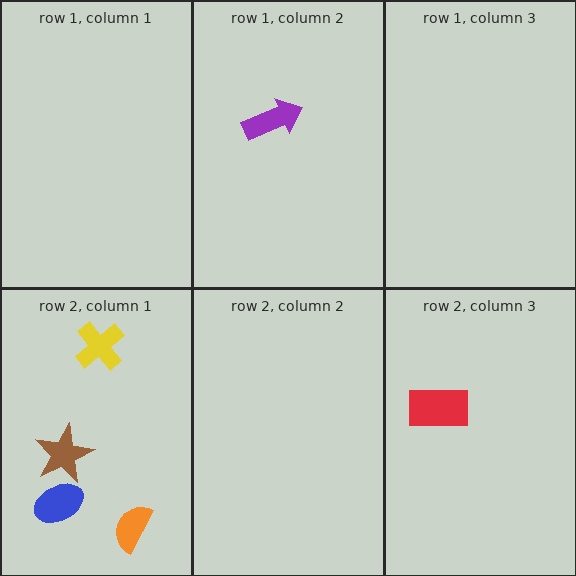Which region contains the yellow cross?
The row 2, column 1 region.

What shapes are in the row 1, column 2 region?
The purple arrow.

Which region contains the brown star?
The row 2, column 1 region.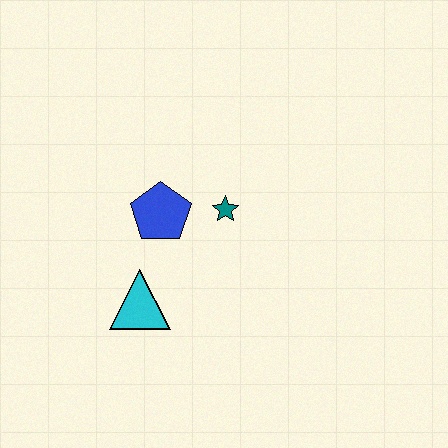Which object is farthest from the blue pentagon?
The cyan triangle is farthest from the blue pentagon.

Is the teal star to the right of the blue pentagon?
Yes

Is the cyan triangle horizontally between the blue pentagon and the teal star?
No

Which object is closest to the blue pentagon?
The teal star is closest to the blue pentagon.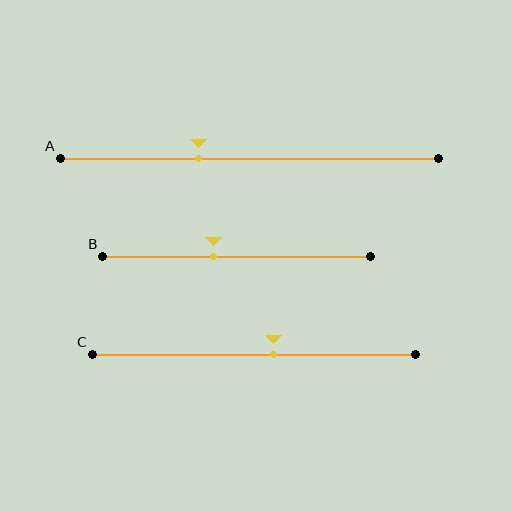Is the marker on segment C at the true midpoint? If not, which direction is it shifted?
No, the marker on segment C is shifted to the right by about 6% of the segment length.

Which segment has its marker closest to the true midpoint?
Segment C has its marker closest to the true midpoint.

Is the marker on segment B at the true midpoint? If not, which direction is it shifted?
No, the marker on segment B is shifted to the left by about 9% of the segment length.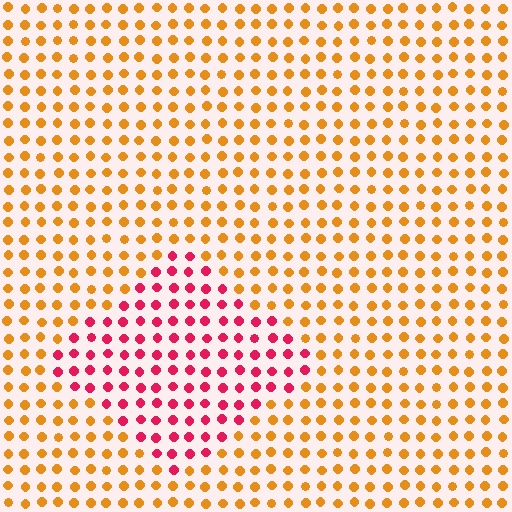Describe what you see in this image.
The image is filled with small orange elements in a uniform arrangement. A diamond-shaped region is visible where the elements are tinted to a slightly different hue, forming a subtle color boundary.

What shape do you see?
I see a diamond.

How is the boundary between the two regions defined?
The boundary is defined purely by a slight shift in hue (about 54 degrees). Spacing, size, and orientation are identical on both sides.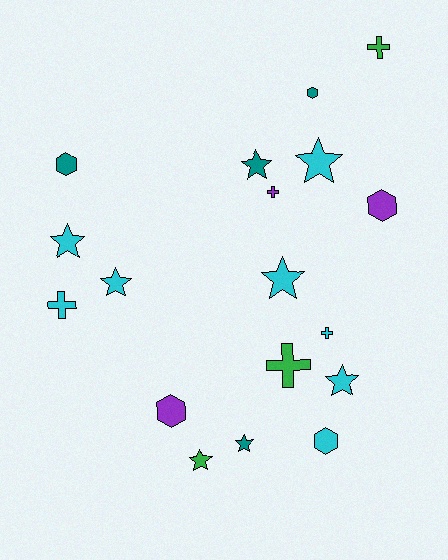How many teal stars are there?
There are 2 teal stars.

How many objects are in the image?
There are 18 objects.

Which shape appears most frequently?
Star, with 8 objects.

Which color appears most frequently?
Cyan, with 8 objects.